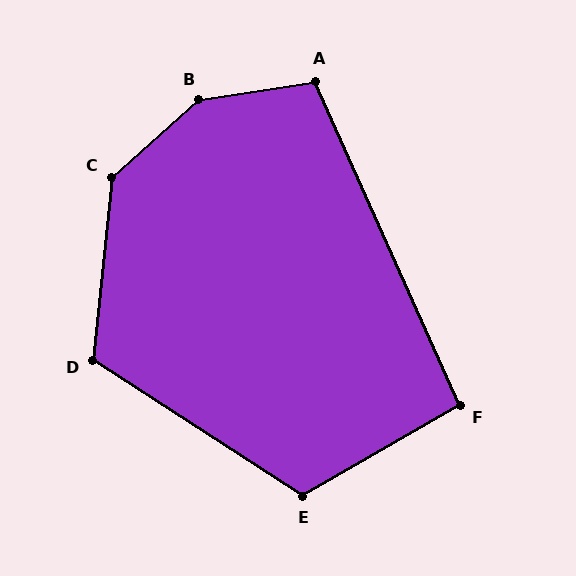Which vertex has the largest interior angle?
B, at approximately 147 degrees.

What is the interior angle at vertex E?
Approximately 117 degrees (obtuse).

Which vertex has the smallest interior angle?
F, at approximately 96 degrees.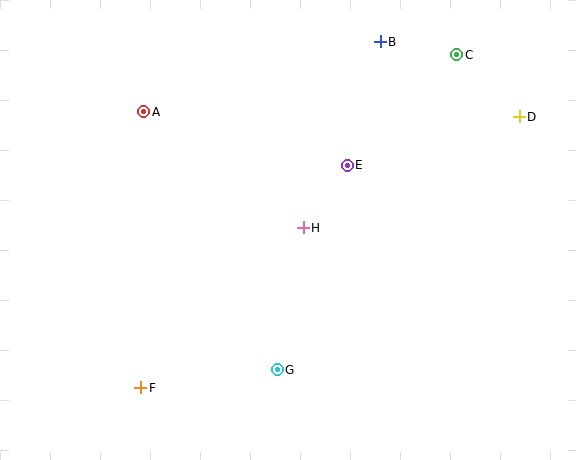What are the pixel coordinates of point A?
Point A is at (144, 112).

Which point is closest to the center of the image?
Point H at (303, 228) is closest to the center.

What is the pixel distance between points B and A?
The distance between B and A is 247 pixels.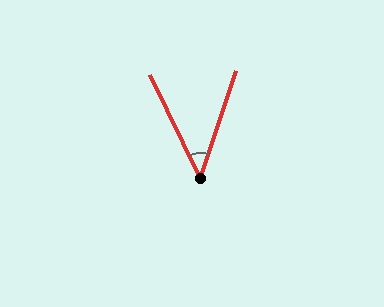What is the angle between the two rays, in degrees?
Approximately 44 degrees.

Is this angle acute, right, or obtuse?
It is acute.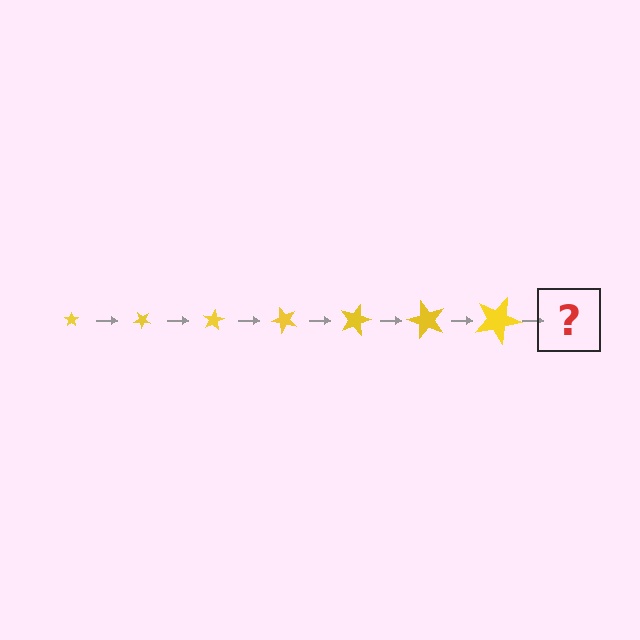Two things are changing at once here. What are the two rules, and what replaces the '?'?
The two rules are that the star grows larger each step and it rotates 40 degrees each step. The '?' should be a star, larger than the previous one and rotated 280 degrees from the start.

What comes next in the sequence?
The next element should be a star, larger than the previous one and rotated 280 degrees from the start.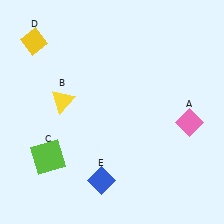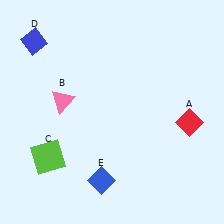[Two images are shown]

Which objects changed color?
A changed from pink to red. B changed from yellow to pink. D changed from yellow to blue.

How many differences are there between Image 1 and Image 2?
There are 3 differences between the two images.